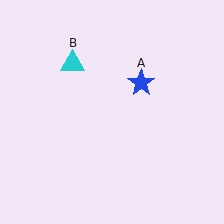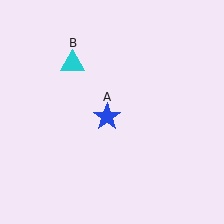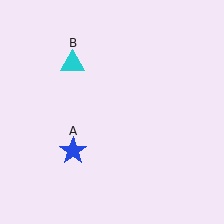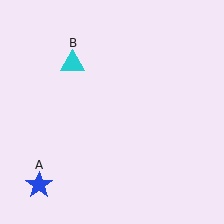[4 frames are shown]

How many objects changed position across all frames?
1 object changed position: blue star (object A).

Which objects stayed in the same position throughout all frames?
Cyan triangle (object B) remained stationary.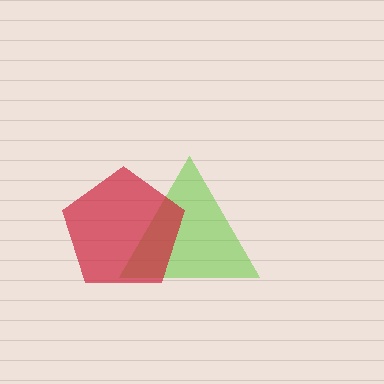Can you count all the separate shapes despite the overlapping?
Yes, there are 2 separate shapes.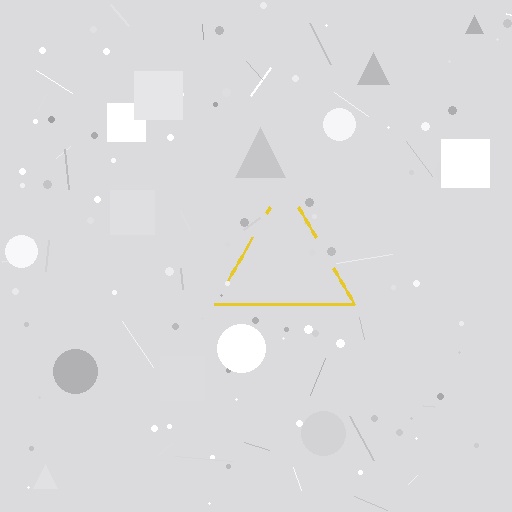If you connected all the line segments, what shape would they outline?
They would outline a triangle.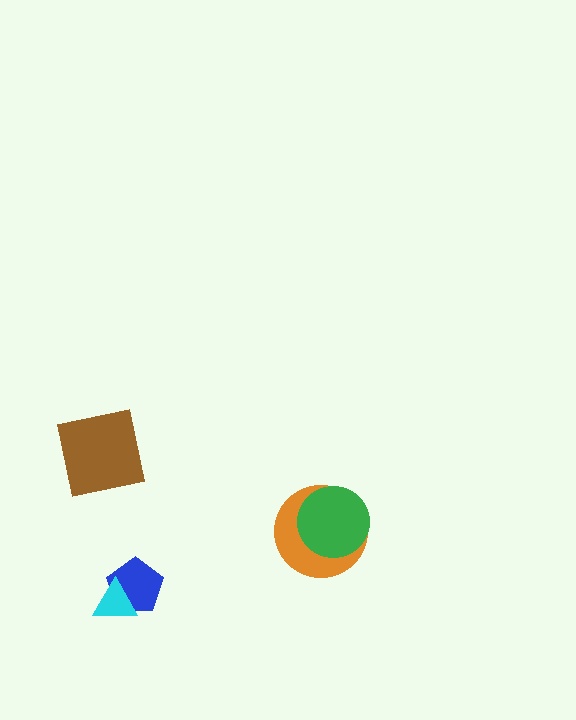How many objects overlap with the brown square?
0 objects overlap with the brown square.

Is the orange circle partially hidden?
Yes, it is partially covered by another shape.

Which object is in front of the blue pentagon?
The cyan triangle is in front of the blue pentagon.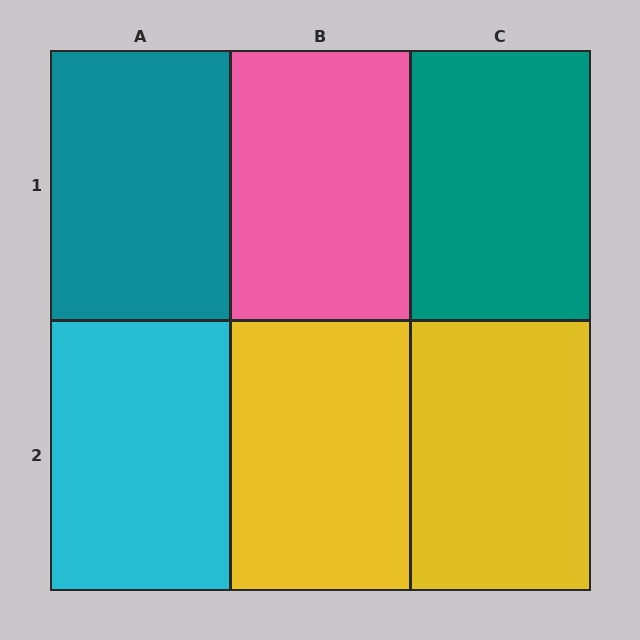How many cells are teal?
2 cells are teal.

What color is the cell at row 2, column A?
Cyan.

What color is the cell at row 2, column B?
Yellow.